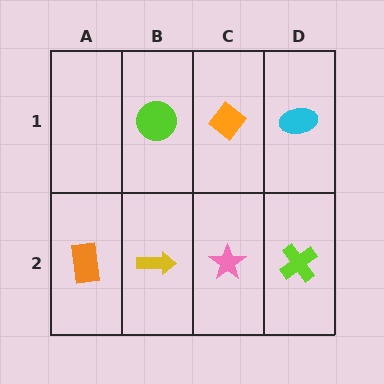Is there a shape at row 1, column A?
No, that cell is empty.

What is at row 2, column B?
A yellow arrow.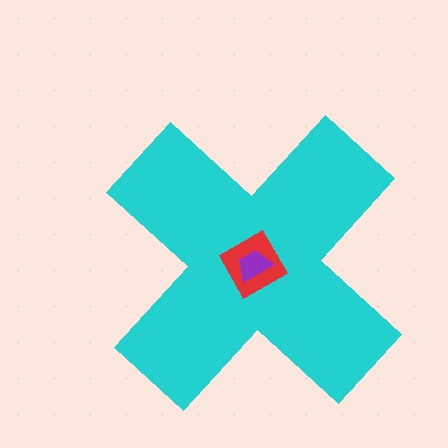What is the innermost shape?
The purple trapezoid.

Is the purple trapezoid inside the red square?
Yes.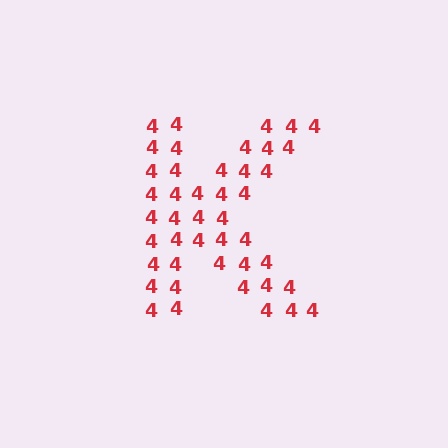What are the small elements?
The small elements are digit 4's.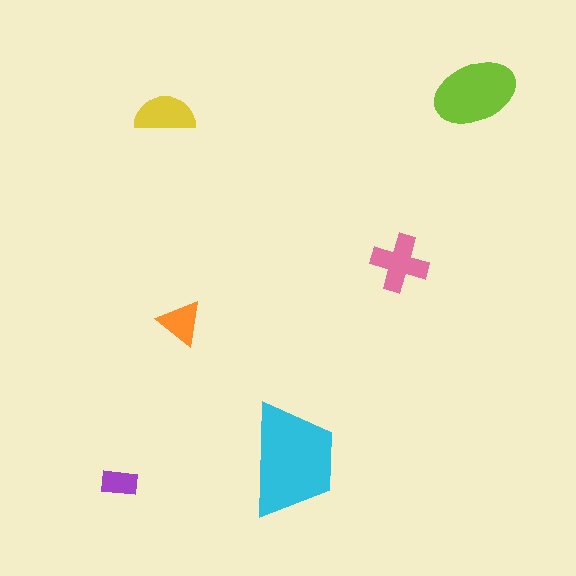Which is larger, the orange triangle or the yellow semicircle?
The yellow semicircle.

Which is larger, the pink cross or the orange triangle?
The pink cross.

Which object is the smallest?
The purple rectangle.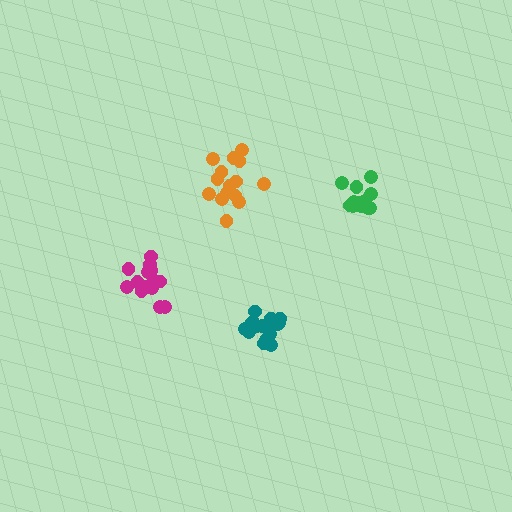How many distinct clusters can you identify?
There are 4 distinct clusters.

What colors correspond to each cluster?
The clusters are colored: teal, orange, green, magenta.